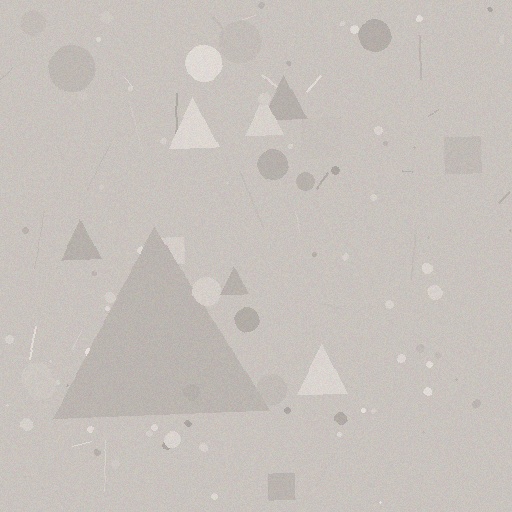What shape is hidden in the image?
A triangle is hidden in the image.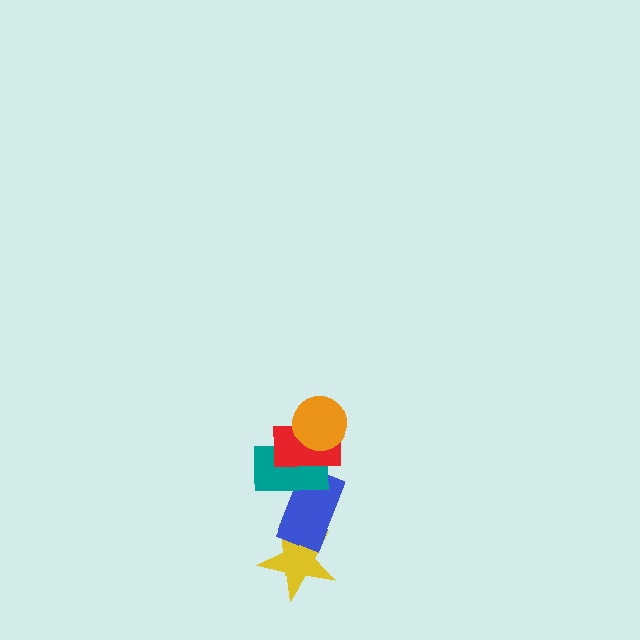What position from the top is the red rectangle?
The red rectangle is 2nd from the top.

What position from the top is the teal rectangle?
The teal rectangle is 3rd from the top.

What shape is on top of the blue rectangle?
The teal rectangle is on top of the blue rectangle.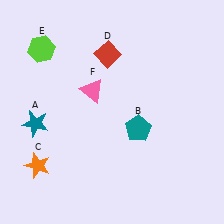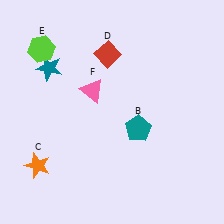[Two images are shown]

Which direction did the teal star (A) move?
The teal star (A) moved up.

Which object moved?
The teal star (A) moved up.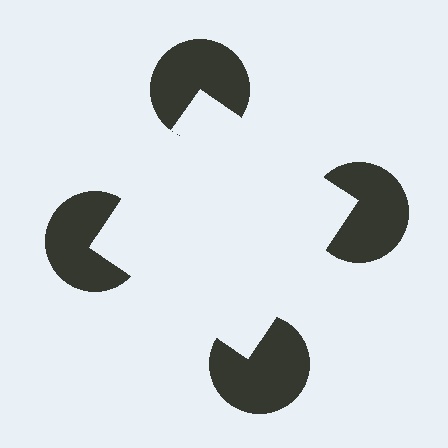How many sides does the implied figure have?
4 sides.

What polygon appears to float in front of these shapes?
An illusory square — its edges are inferred from the aligned wedge cuts in the pac-man discs, not physically drawn.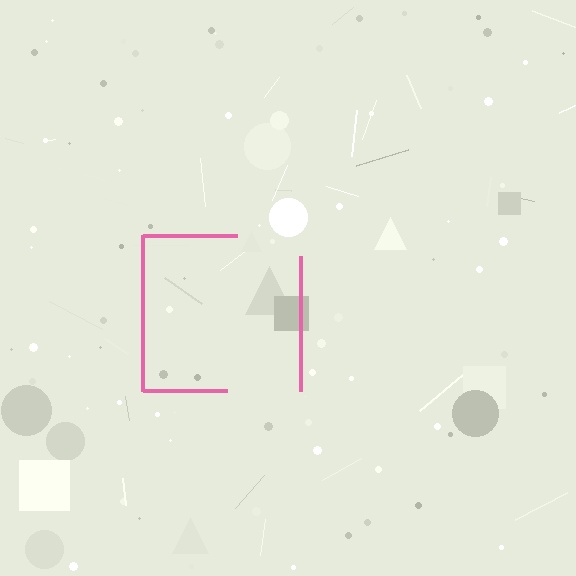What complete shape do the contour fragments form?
The contour fragments form a square.